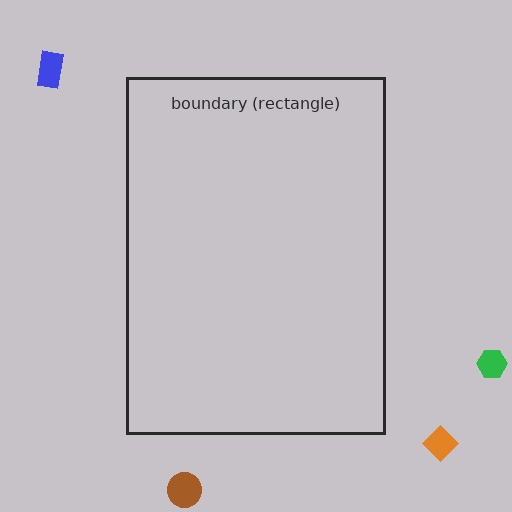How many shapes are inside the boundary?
0 inside, 4 outside.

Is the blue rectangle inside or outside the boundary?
Outside.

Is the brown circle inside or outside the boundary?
Outside.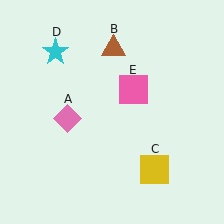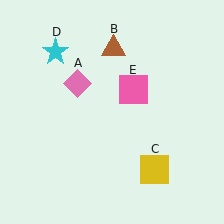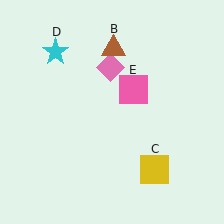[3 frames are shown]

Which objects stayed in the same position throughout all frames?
Brown triangle (object B) and yellow square (object C) and cyan star (object D) and pink square (object E) remained stationary.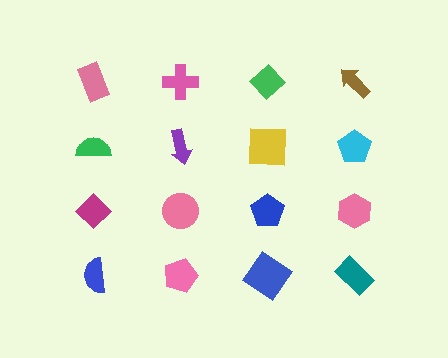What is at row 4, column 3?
A blue diamond.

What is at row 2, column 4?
A cyan pentagon.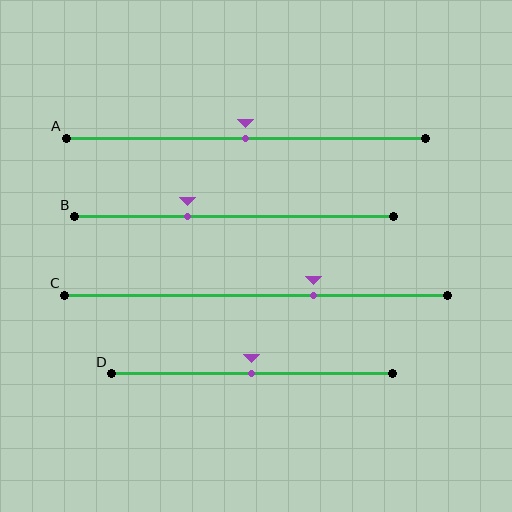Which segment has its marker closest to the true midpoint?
Segment A has its marker closest to the true midpoint.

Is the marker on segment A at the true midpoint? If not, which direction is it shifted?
Yes, the marker on segment A is at the true midpoint.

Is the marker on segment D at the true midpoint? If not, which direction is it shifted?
Yes, the marker on segment D is at the true midpoint.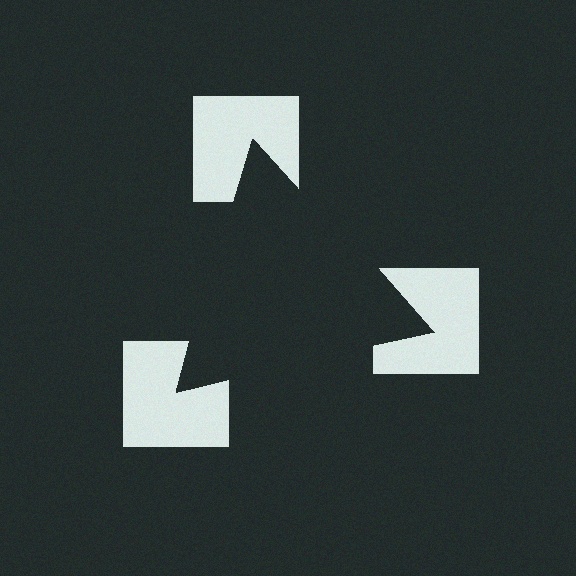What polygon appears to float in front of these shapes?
An illusory triangle — its edges are inferred from the aligned wedge cuts in the notched squares, not physically drawn.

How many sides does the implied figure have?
3 sides.